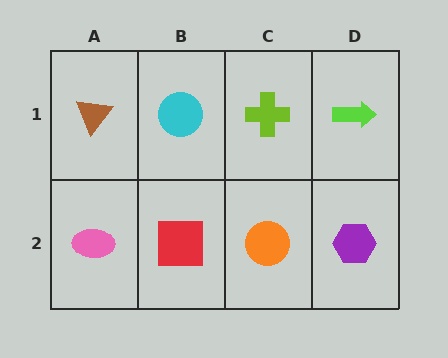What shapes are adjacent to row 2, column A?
A brown triangle (row 1, column A), a red square (row 2, column B).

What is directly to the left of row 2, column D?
An orange circle.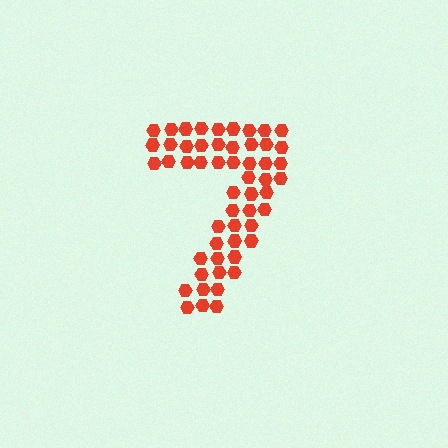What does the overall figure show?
The overall figure shows the digit 7.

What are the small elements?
The small elements are hexagons.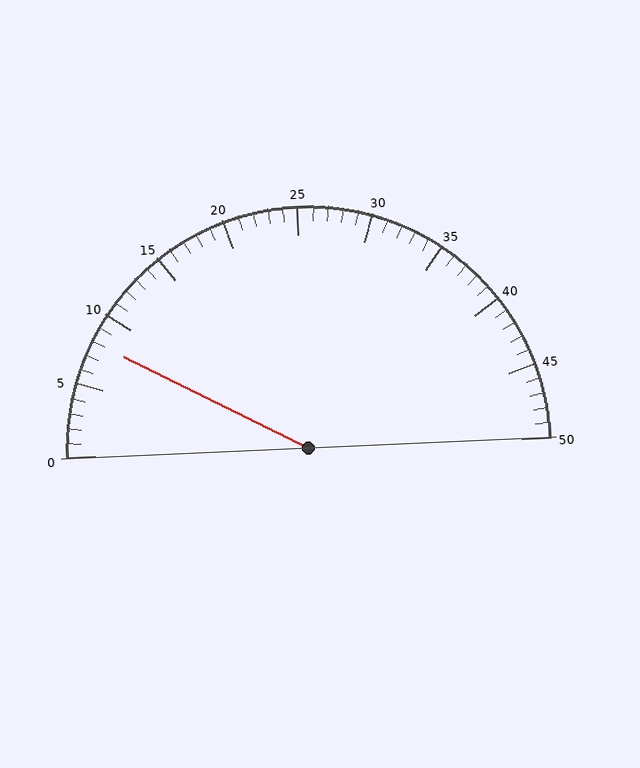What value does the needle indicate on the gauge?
The needle indicates approximately 8.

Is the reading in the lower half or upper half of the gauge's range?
The reading is in the lower half of the range (0 to 50).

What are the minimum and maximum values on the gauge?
The gauge ranges from 0 to 50.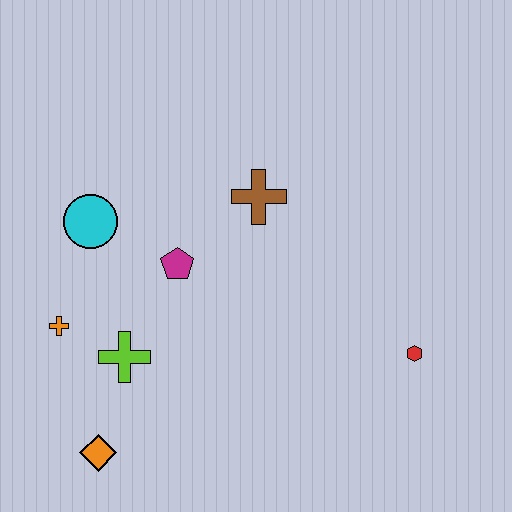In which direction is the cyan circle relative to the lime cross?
The cyan circle is above the lime cross.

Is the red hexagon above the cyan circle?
No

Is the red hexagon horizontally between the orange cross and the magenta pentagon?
No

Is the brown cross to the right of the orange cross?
Yes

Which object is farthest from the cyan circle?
The red hexagon is farthest from the cyan circle.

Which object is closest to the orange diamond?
The lime cross is closest to the orange diamond.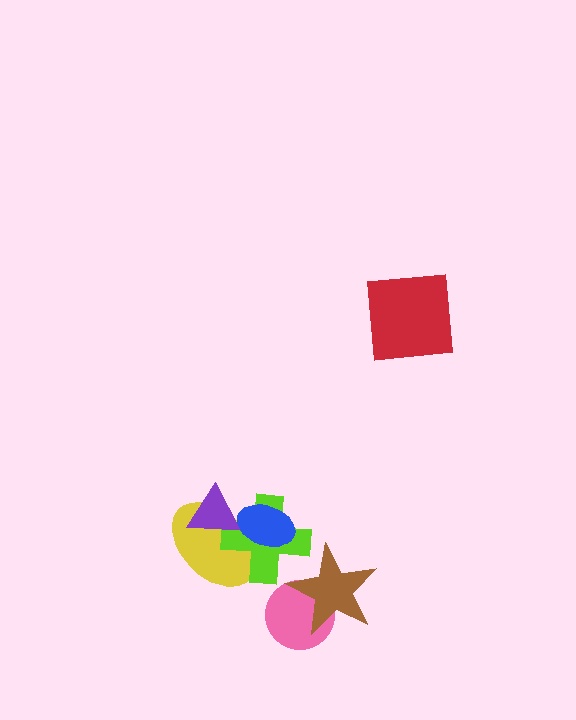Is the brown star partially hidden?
No, no other shape covers it.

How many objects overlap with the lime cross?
3 objects overlap with the lime cross.